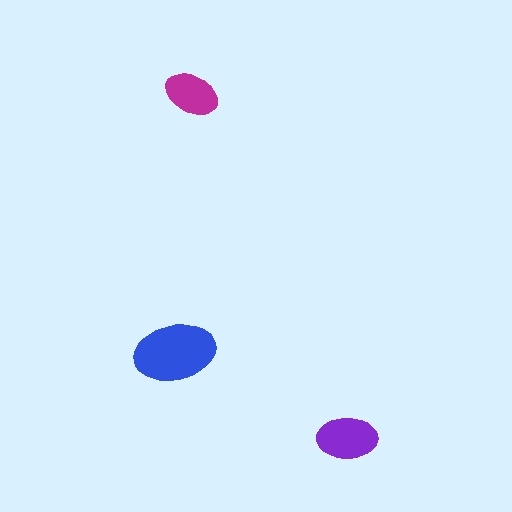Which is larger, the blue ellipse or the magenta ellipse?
The blue one.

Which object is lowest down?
The purple ellipse is bottommost.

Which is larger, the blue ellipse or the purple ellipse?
The blue one.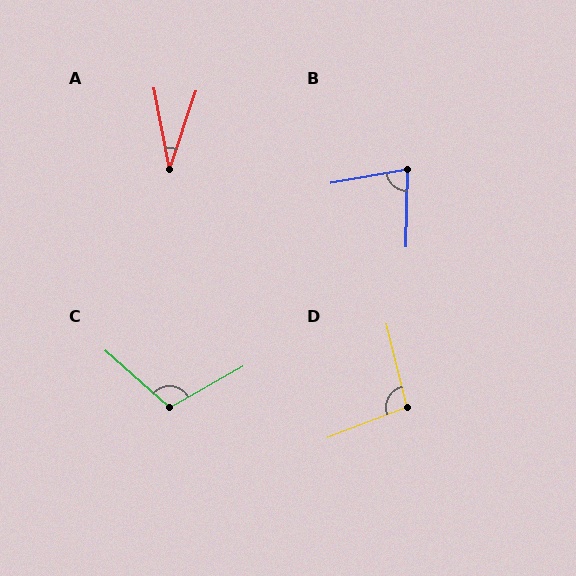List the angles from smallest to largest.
A (29°), B (79°), D (97°), C (109°).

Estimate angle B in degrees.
Approximately 79 degrees.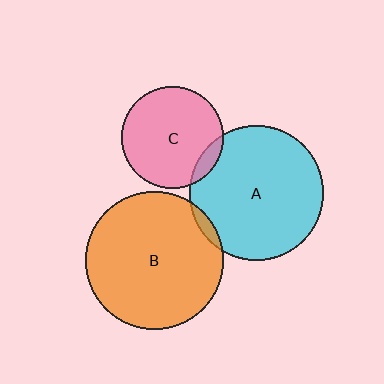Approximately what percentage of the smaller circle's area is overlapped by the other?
Approximately 5%.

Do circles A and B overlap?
Yes.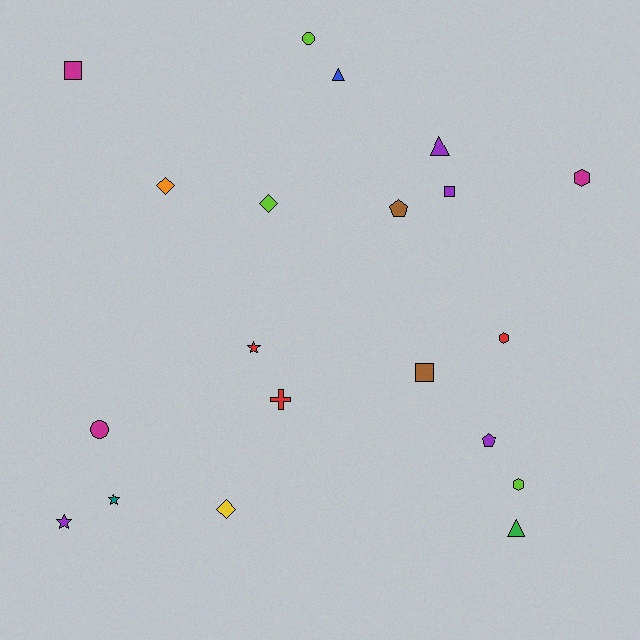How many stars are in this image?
There are 3 stars.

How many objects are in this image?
There are 20 objects.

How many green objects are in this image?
There is 1 green object.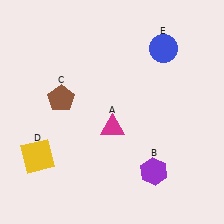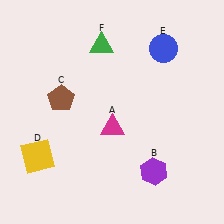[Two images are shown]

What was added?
A green triangle (F) was added in Image 2.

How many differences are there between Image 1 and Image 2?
There is 1 difference between the two images.